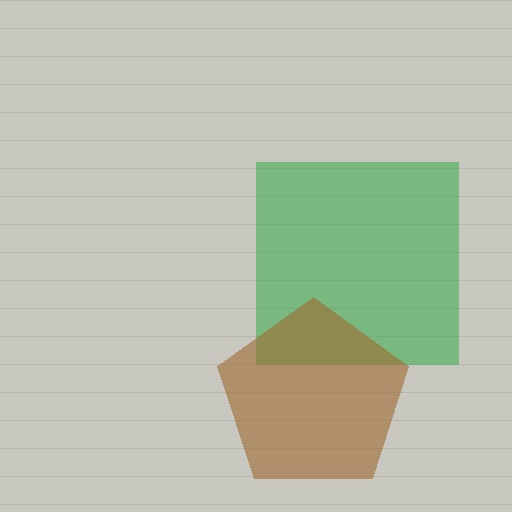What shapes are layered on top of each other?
The layered shapes are: a green square, a brown pentagon.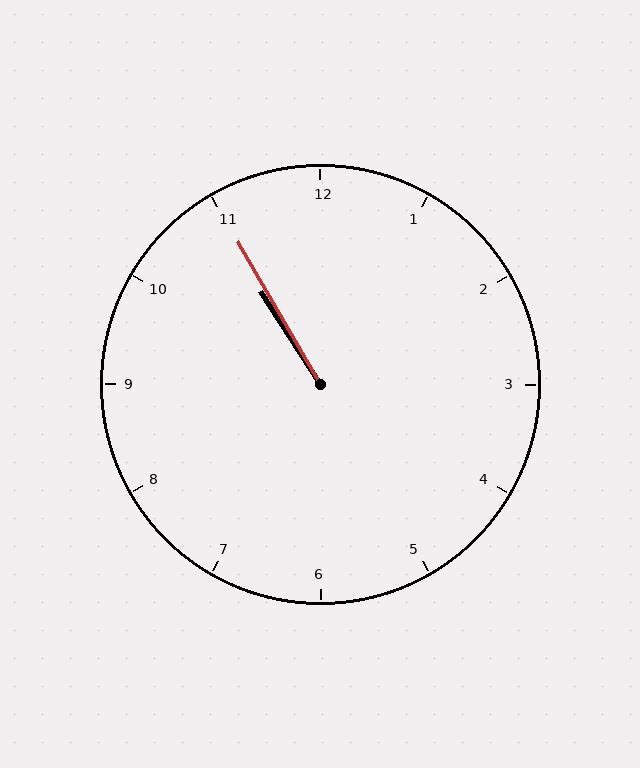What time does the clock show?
10:55.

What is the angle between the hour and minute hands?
Approximately 2 degrees.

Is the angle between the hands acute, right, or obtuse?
It is acute.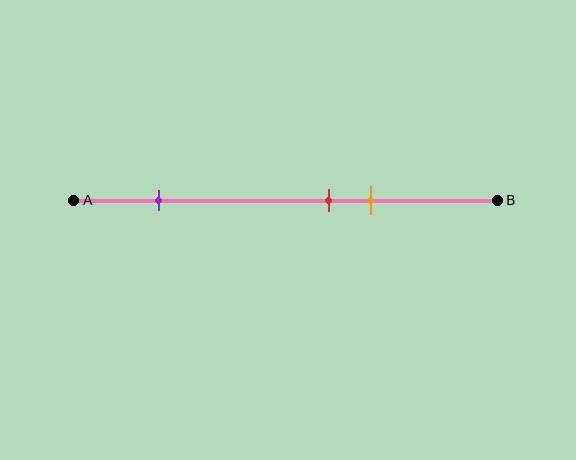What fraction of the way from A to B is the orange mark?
The orange mark is approximately 70% (0.7) of the way from A to B.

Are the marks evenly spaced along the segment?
No, the marks are not evenly spaced.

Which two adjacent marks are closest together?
The red and orange marks are the closest adjacent pair.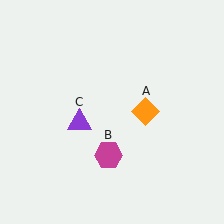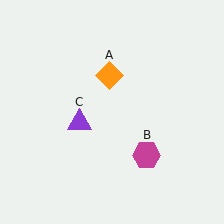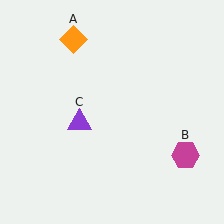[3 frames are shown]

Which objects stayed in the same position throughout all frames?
Purple triangle (object C) remained stationary.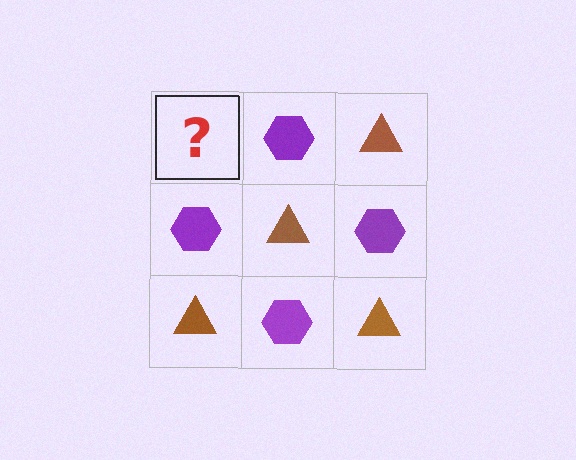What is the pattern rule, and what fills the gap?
The rule is that it alternates brown triangle and purple hexagon in a checkerboard pattern. The gap should be filled with a brown triangle.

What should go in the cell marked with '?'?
The missing cell should contain a brown triangle.